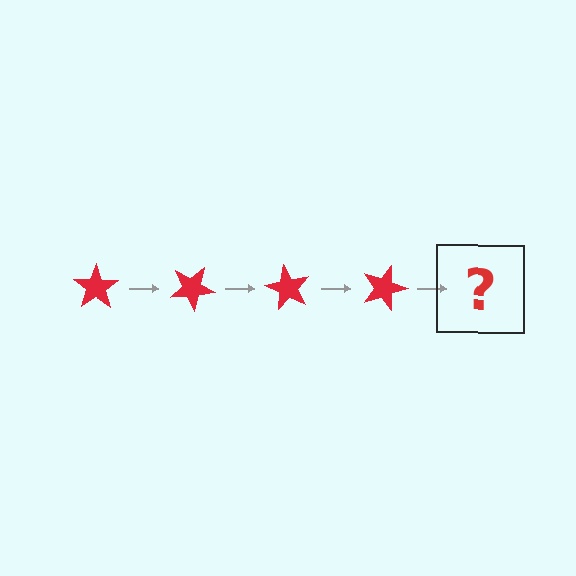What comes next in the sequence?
The next element should be a red star rotated 120 degrees.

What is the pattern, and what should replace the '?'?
The pattern is that the star rotates 30 degrees each step. The '?' should be a red star rotated 120 degrees.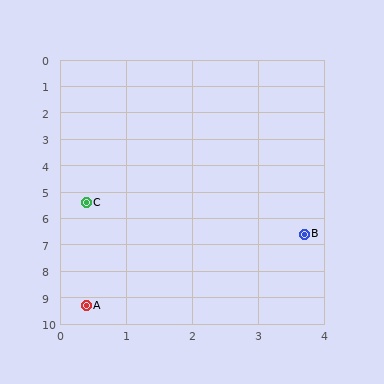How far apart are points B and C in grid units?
Points B and C are about 3.5 grid units apart.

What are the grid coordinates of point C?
Point C is at approximately (0.4, 5.4).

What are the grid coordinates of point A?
Point A is at approximately (0.4, 9.3).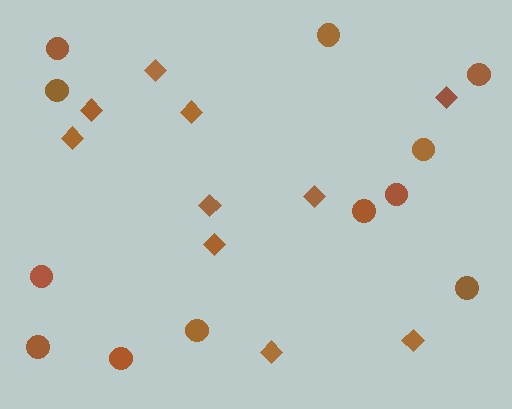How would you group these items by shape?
There are 2 groups: one group of circles (12) and one group of diamonds (10).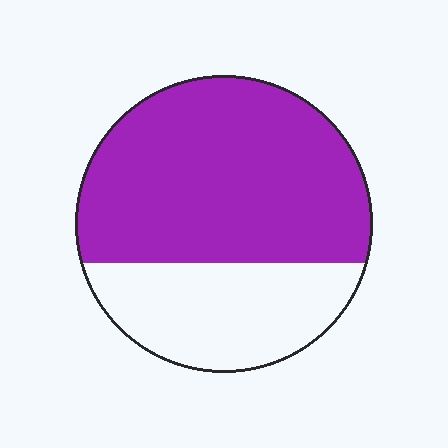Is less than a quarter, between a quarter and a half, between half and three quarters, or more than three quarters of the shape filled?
Between half and three quarters.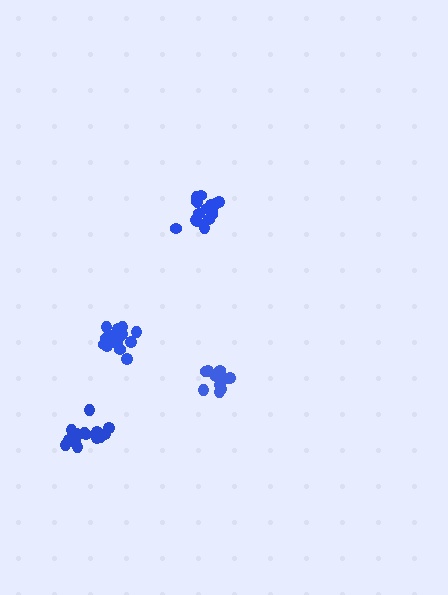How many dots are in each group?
Group 1: 17 dots, Group 2: 17 dots, Group 3: 12 dots, Group 4: 16 dots (62 total).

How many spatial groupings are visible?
There are 4 spatial groupings.